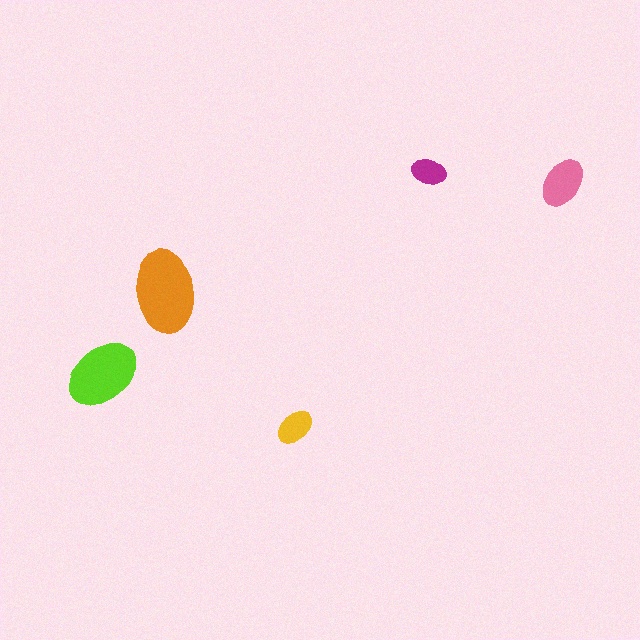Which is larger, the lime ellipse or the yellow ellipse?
The lime one.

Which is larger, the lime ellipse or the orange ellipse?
The orange one.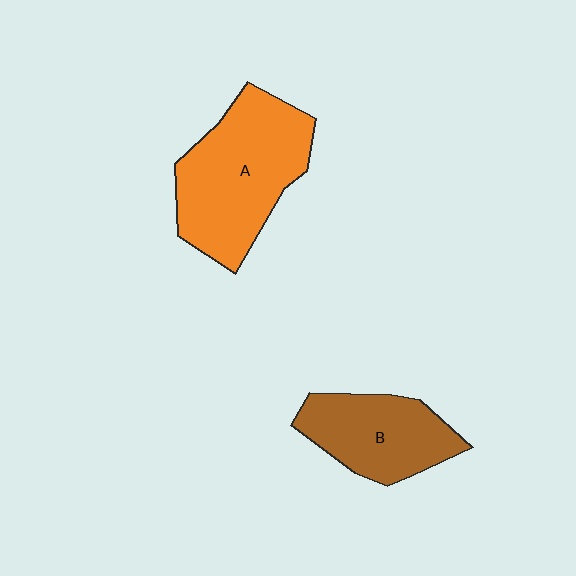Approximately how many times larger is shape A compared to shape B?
Approximately 1.5 times.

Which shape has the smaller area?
Shape B (brown).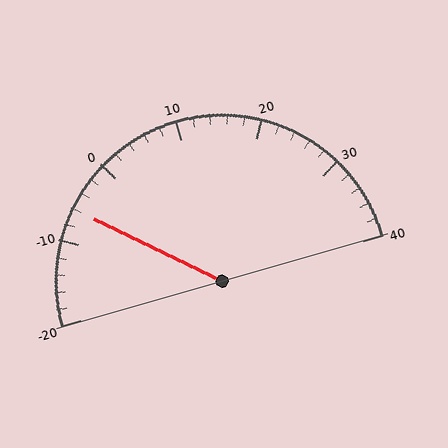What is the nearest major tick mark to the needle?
The nearest major tick mark is -10.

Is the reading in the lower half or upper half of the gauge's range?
The reading is in the lower half of the range (-20 to 40).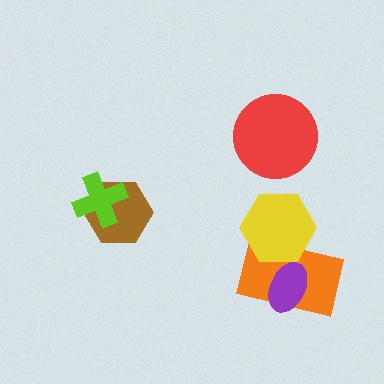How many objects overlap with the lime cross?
1 object overlaps with the lime cross.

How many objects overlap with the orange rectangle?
2 objects overlap with the orange rectangle.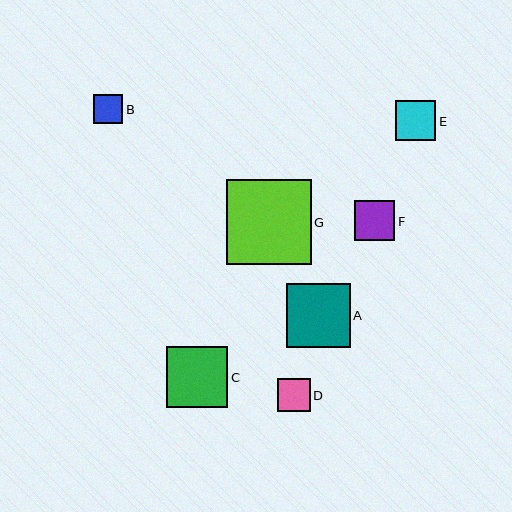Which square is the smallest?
Square B is the smallest with a size of approximately 29 pixels.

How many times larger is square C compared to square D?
Square C is approximately 1.8 times the size of square D.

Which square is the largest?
Square G is the largest with a size of approximately 85 pixels.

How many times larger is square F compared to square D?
Square F is approximately 1.2 times the size of square D.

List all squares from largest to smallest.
From largest to smallest: G, A, C, E, F, D, B.